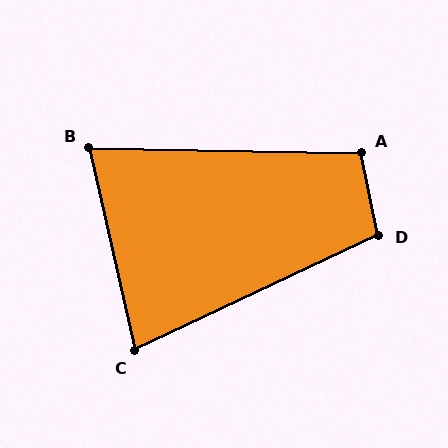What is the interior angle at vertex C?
Approximately 77 degrees (acute).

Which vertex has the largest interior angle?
D, at approximately 104 degrees.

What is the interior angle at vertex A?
Approximately 103 degrees (obtuse).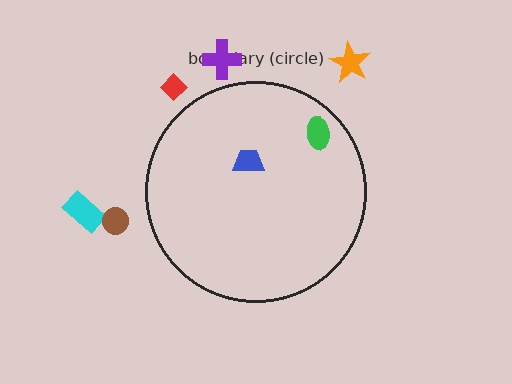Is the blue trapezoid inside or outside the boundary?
Inside.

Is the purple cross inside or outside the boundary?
Outside.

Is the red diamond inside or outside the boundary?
Outside.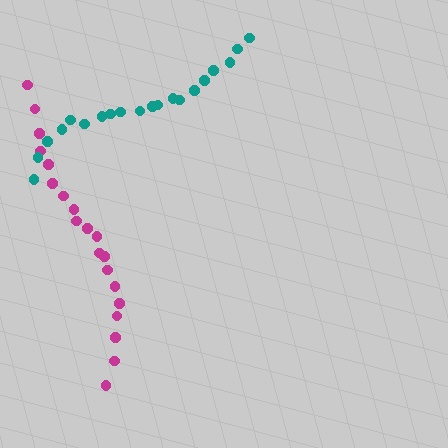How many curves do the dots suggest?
There are 2 distinct paths.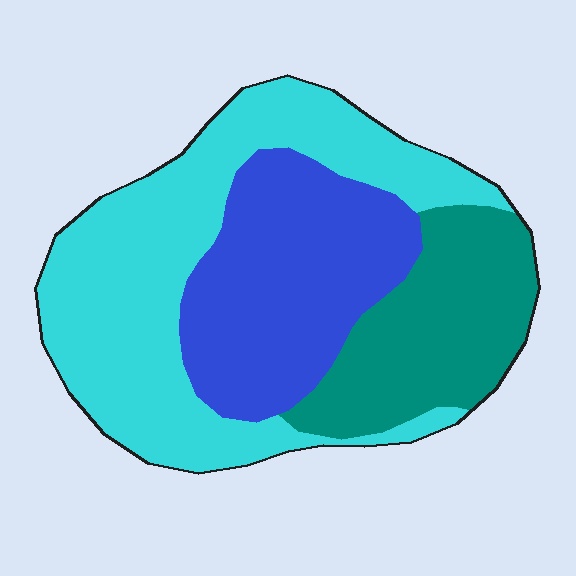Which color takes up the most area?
Cyan, at roughly 45%.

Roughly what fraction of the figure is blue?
Blue takes up about one third (1/3) of the figure.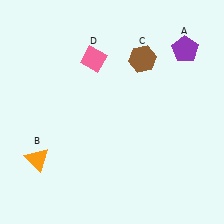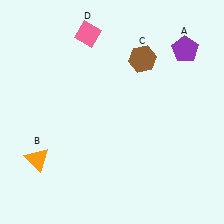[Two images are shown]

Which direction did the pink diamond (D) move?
The pink diamond (D) moved up.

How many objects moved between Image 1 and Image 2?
1 object moved between the two images.